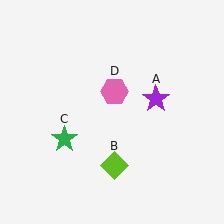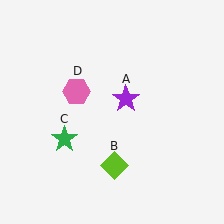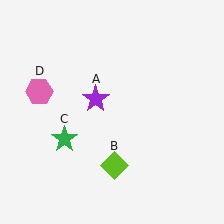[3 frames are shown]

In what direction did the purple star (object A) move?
The purple star (object A) moved left.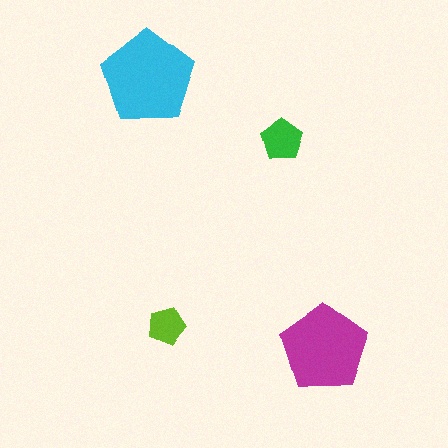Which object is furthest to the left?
The cyan pentagon is leftmost.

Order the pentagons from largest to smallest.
the cyan one, the magenta one, the green one, the lime one.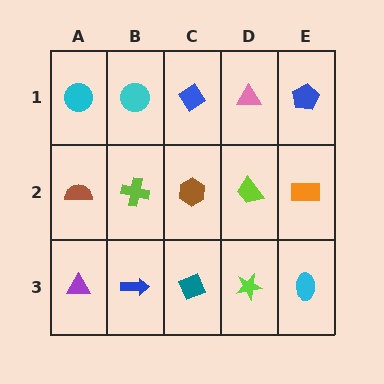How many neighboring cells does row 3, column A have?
2.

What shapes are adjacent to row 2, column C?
A blue diamond (row 1, column C), a teal diamond (row 3, column C), a lime cross (row 2, column B), a lime trapezoid (row 2, column D).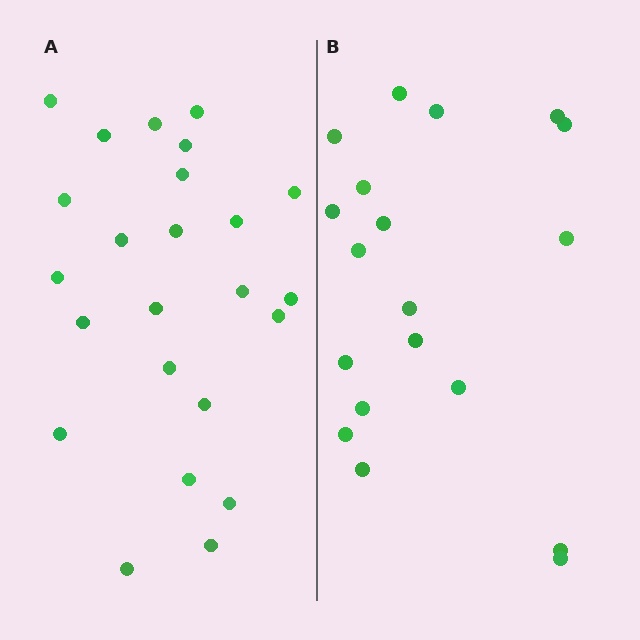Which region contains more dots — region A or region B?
Region A (the left region) has more dots.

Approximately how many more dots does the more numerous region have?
Region A has about 5 more dots than region B.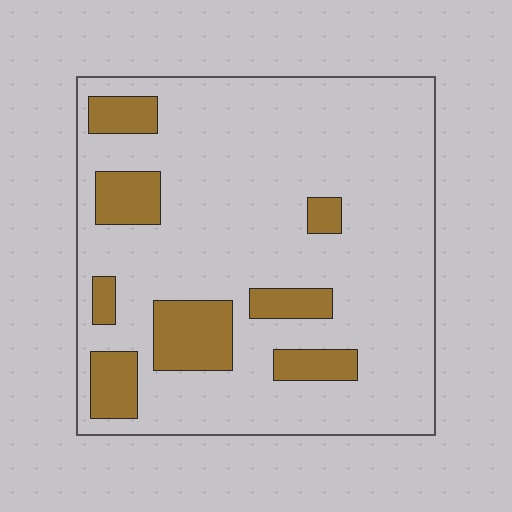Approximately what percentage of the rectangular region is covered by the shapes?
Approximately 20%.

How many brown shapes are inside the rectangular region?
8.